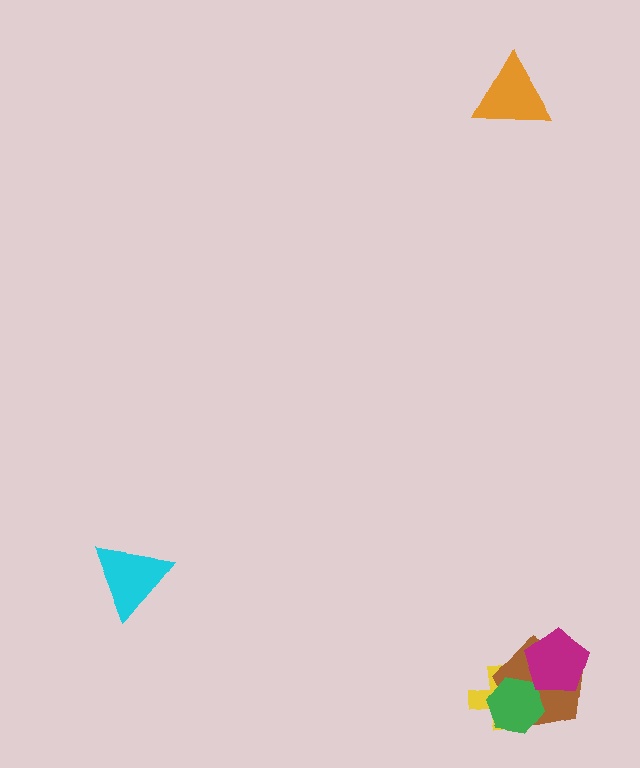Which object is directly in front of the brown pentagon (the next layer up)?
The green hexagon is directly in front of the brown pentagon.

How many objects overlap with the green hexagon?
2 objects overlap with the green hexagon.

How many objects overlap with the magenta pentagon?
1 object overlaps with the magenta pentagon.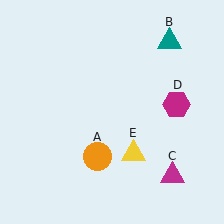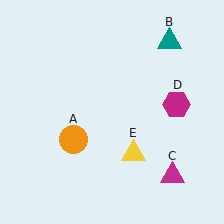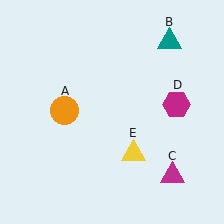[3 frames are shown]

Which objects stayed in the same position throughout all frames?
Teal triangle (object B) and magenta triangle (object C) and magenta hexagon (object D) and yellow triangle (object E) remained stationary.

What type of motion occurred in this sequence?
The orange circle (object A) rotated clockwise around the center of the scene.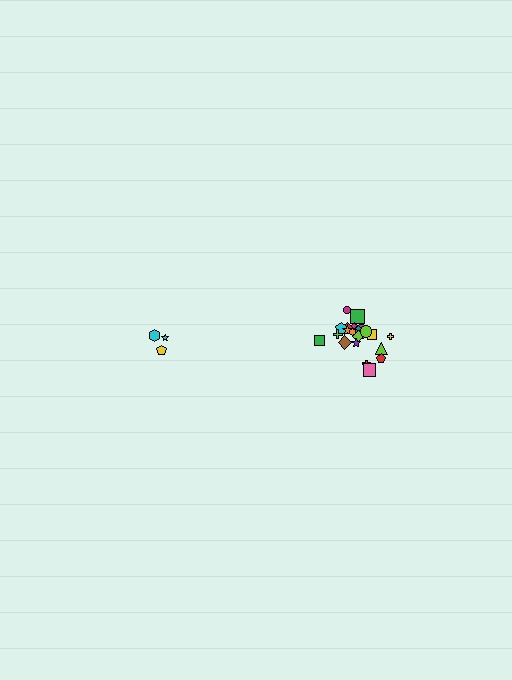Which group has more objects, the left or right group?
The right group.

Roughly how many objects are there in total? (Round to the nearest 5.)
Roughly 25 objects in total.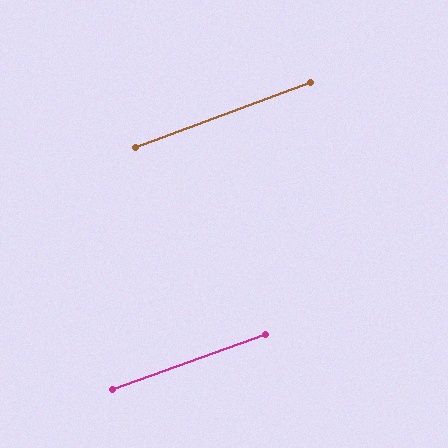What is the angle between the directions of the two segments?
Approximately 0 degrees.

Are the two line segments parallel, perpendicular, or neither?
Parallel — their directions differ by only 0.4°.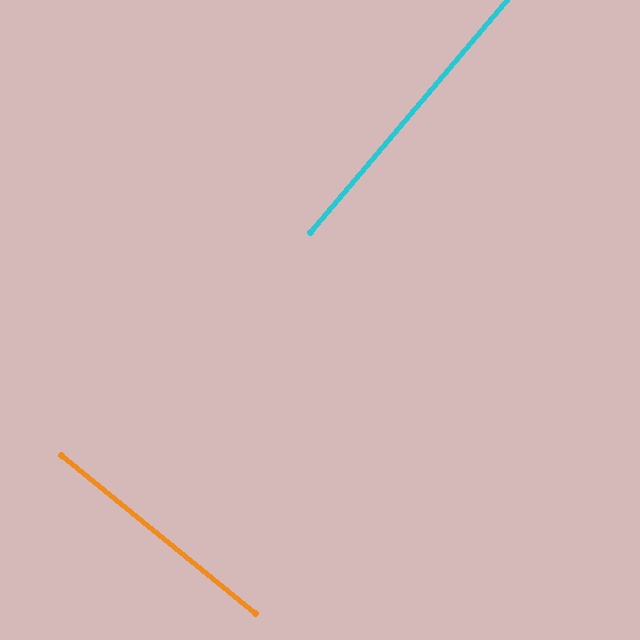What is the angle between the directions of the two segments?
Approximately 89 degrees.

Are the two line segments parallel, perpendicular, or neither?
Perpendicular — they meet at approximately 89°.